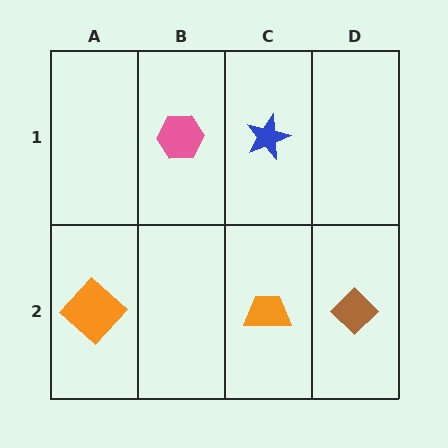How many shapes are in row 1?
2 shapes.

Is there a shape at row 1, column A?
No, that cell is empty.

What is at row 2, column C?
An orange trapezoid.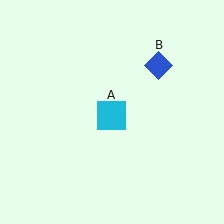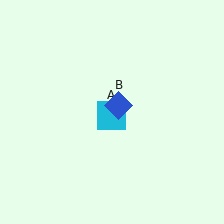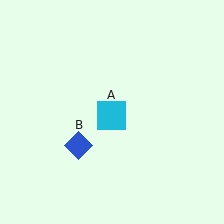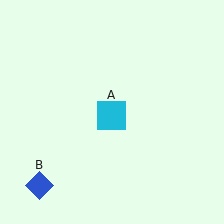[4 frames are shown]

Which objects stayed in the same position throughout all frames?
Cyan square (object A) remained stationary.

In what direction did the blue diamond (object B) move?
The blue diamond (object B) moved down and to the left.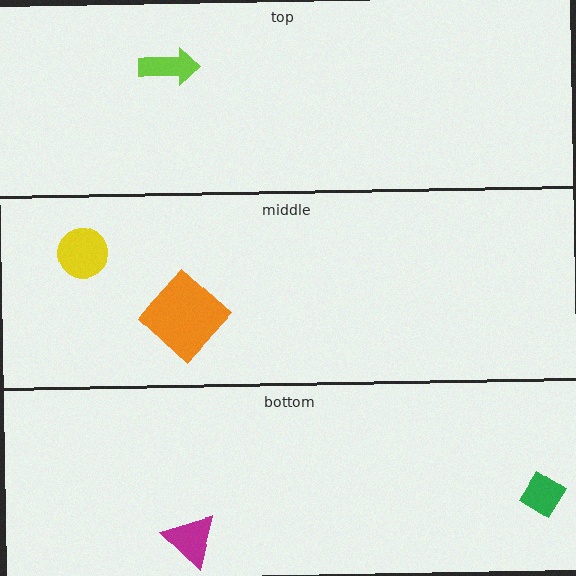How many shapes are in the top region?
1.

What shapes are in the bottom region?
The green diamond, the magenta triangle.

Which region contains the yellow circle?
The middle region.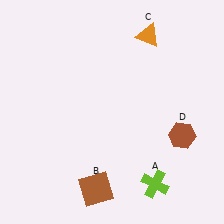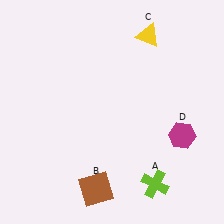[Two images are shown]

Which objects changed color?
C changed from orange to yellow. D changed from brown to magenta.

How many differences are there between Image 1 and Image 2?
There are 2 differences between the two images.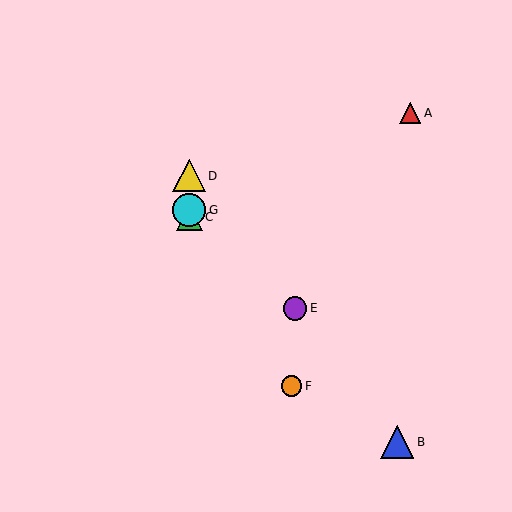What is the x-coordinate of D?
Object D is at x≈189.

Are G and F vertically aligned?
No, G is at x≈189 and F is at x≈292.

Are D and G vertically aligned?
Yes, both are at x≈189.